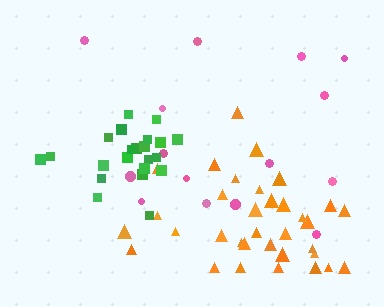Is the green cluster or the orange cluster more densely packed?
Green.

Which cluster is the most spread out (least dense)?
Pink.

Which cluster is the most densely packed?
Green.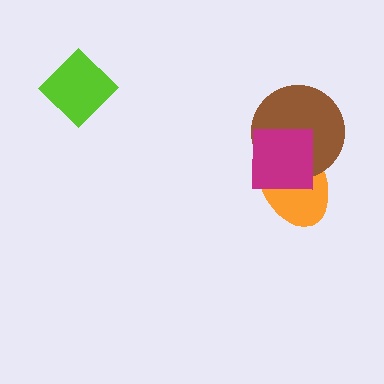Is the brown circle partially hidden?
Yes, it is partially covered by another shape.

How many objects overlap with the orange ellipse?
2 objects overlap with the orange ellipse.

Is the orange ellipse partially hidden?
Yes, it is partially covered by another shape.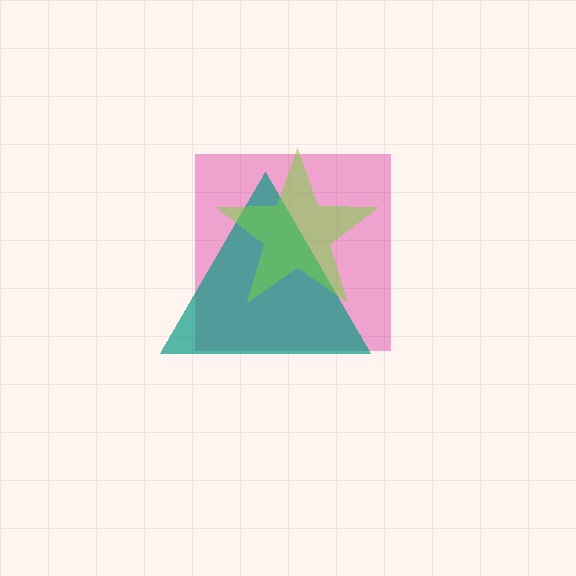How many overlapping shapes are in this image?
There are 3 overlapping shapes in the image.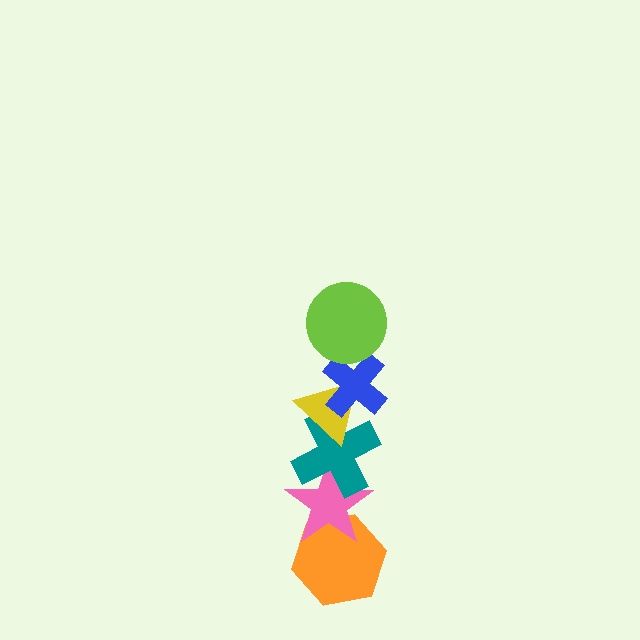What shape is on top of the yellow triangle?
The blue cross is on top of the yellow triangle.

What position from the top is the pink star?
The pink star is 5th from the top.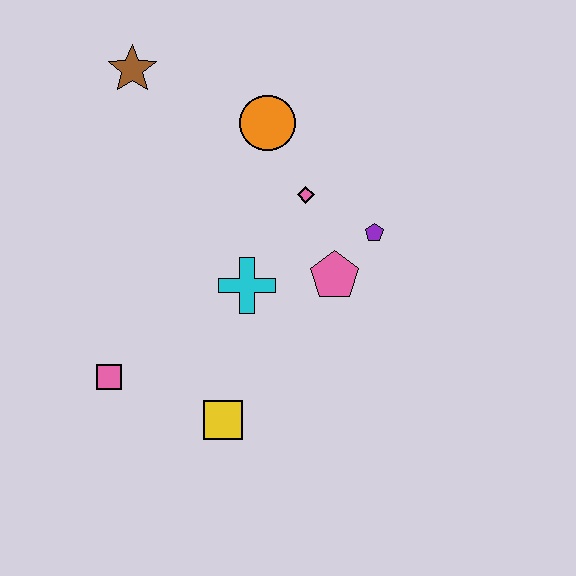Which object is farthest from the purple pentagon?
The pink square is farthest from the purple pentagon.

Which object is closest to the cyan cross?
The pink pentagon is closest to the cyan cross.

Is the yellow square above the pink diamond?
No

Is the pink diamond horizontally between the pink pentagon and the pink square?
Yes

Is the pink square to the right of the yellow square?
No